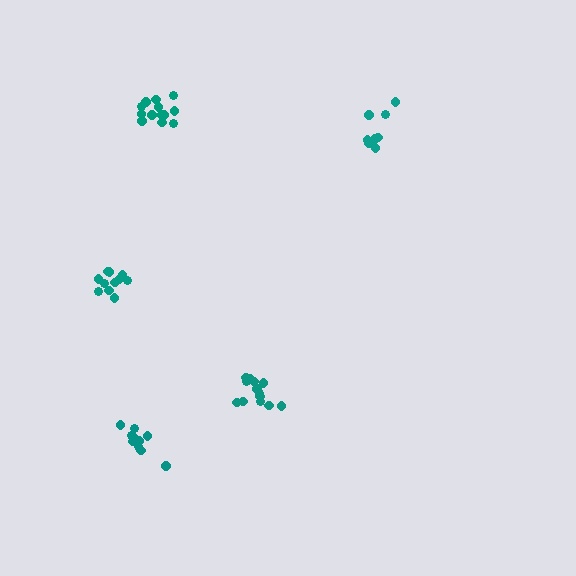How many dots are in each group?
Group 1: 11 dots, Group 2: 13 dots, Group 3: 13 dots, Group 4: 8 dots, Group 5: 10 dots (55 total).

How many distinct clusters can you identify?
There are 5 distinct clusters.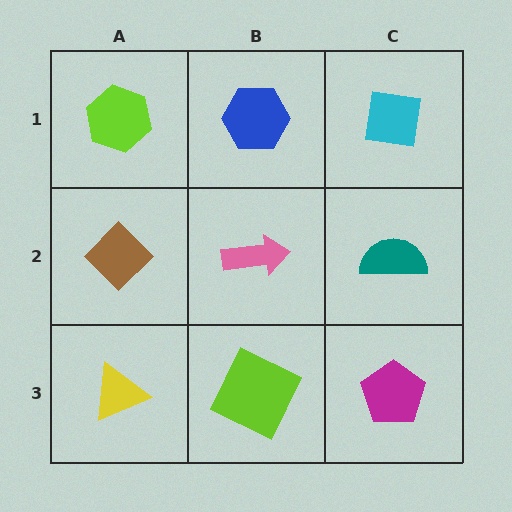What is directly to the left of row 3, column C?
A lime square.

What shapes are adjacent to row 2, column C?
A cyan square (row 1, column C), a magenta pentagon (row 3, column C), a pink arrow (row 2, column B).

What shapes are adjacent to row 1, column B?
A pink arrow (row 2, column B), a lime hexagon (row 1, column A), a cyan square (row 1, column C).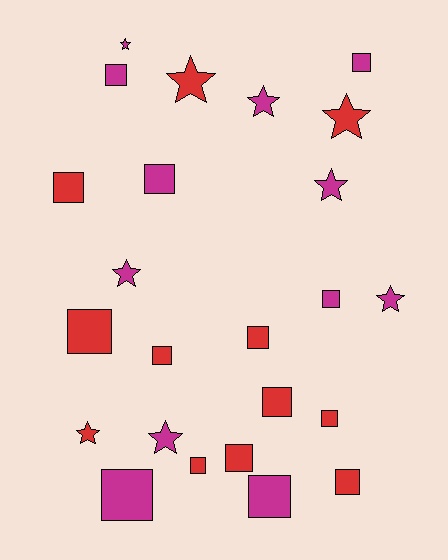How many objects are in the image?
There are 24 objects.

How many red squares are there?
There are 9 red squares.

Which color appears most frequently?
Magenta, with 12 objects.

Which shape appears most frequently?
Square, with 15 objects.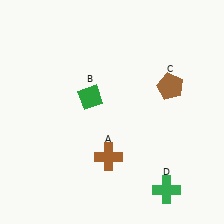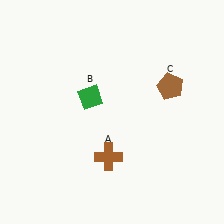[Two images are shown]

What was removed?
The green cross (D) was removed in Image 2.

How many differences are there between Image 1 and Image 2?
There is 1 difference between the two images.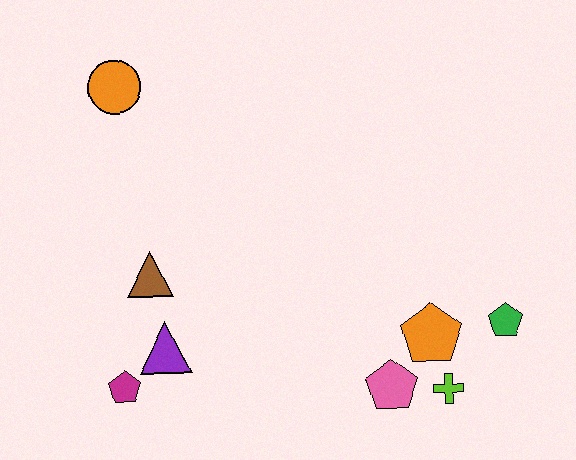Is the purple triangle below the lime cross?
No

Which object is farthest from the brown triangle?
The green pentagon is farthest from the brown triangle.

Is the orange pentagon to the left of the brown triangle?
No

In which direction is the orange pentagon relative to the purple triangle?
The orange pentagon is to the right of the purple triangle.